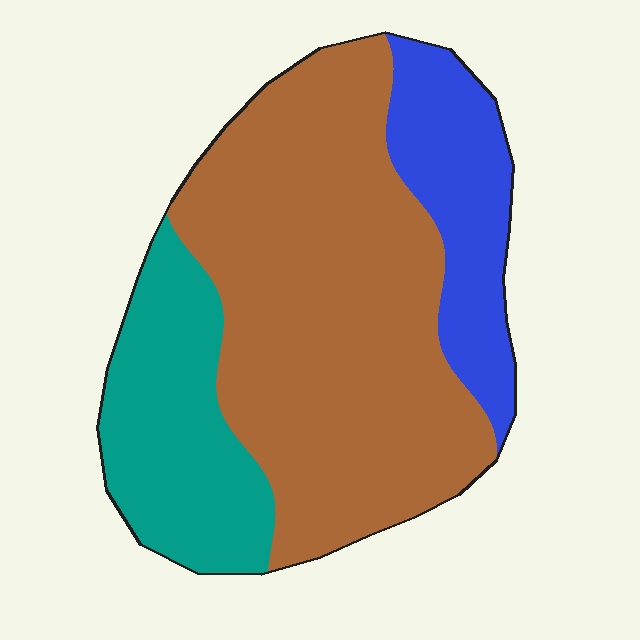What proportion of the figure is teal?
Teal covers roughly 25% of the figure.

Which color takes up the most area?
Brown, at roughly 60%.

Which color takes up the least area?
Blue, at roughly 20%.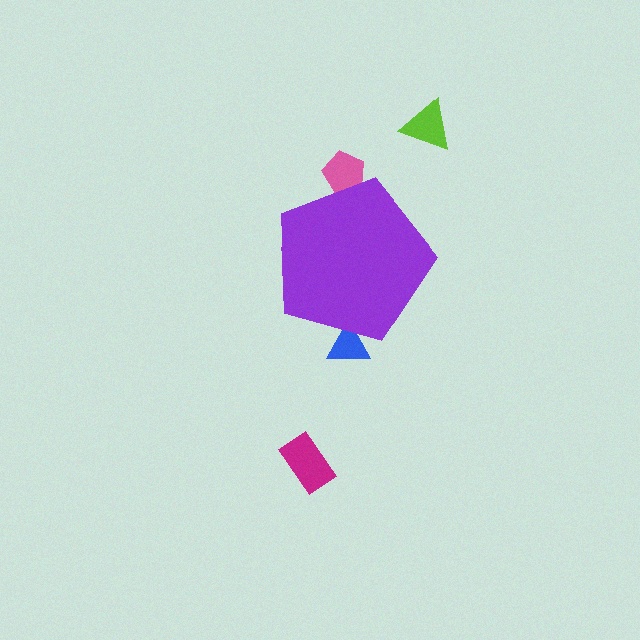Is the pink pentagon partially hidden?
Yes, the pink pentagon is partially hidden behind the purple pentagon.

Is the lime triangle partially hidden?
No, the lime triangle is fully visible.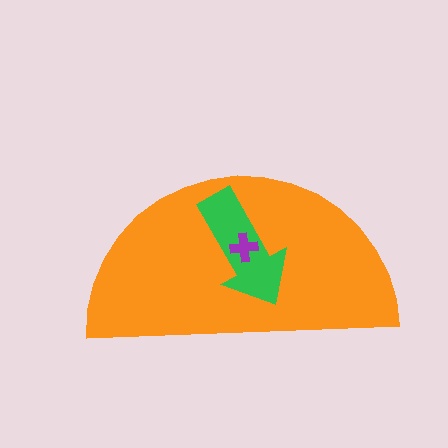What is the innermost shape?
The purple cross.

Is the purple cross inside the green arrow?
Yes.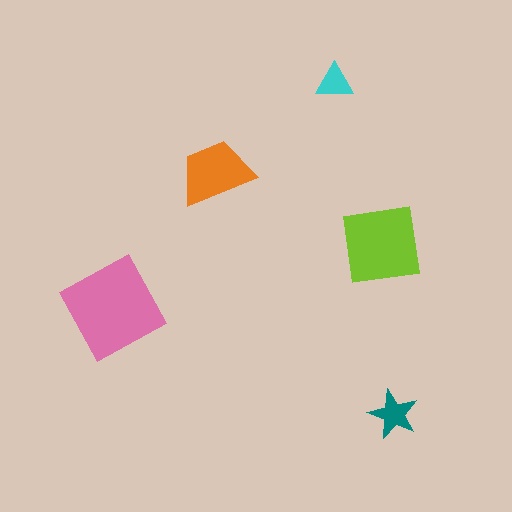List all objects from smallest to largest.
The cyan triangle, the teal star, the orange trapezoid, the lime square, the pink diamond.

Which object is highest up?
The cyan triangle is topmost.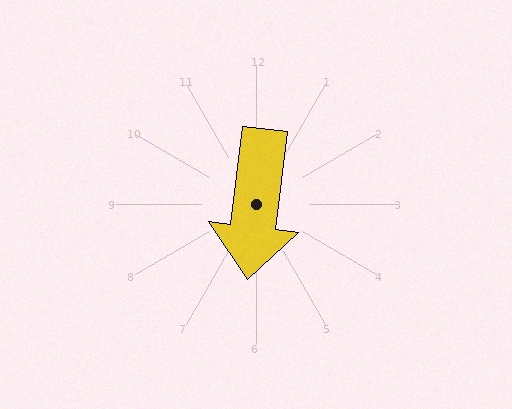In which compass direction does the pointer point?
South.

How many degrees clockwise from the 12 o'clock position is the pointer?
Approximately 187 degrees.